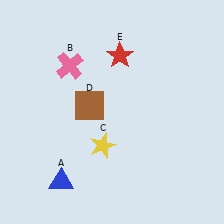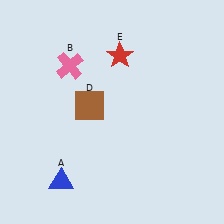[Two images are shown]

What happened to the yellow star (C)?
The yellow star (C) was removed in Image 2. It was in the bottom-left area of Image 1.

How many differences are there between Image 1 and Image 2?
There is 1 difference between the two images.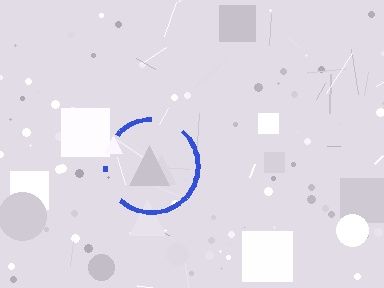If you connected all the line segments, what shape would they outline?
They would outline a circle.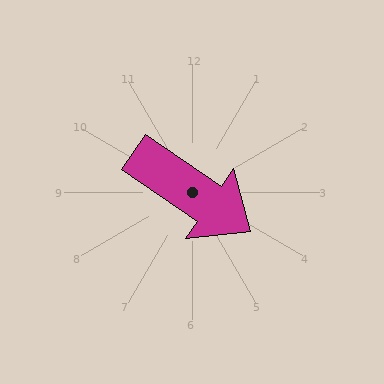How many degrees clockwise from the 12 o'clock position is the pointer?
Approximately 124 degrees.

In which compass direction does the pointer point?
Southeast.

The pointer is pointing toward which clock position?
Roughly 4 o'clock.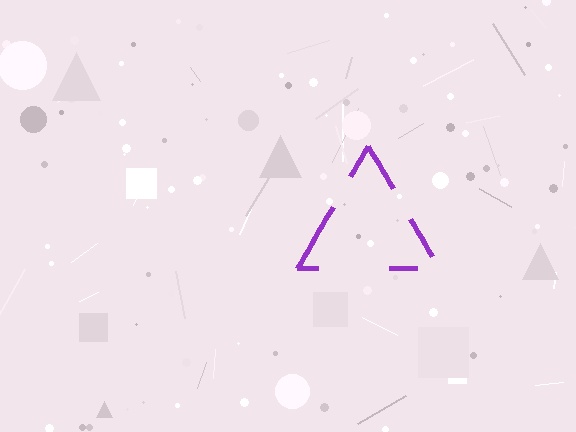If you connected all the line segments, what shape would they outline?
They would outline a triangle.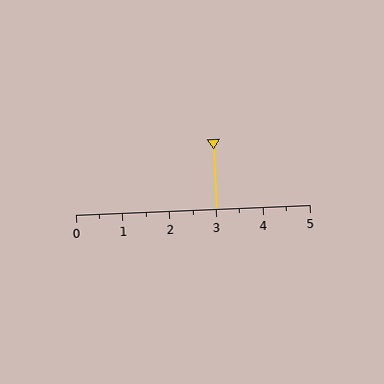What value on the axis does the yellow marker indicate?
The marker indicates approximately 3.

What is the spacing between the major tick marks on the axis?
The major ticks are spaced 1 apart.